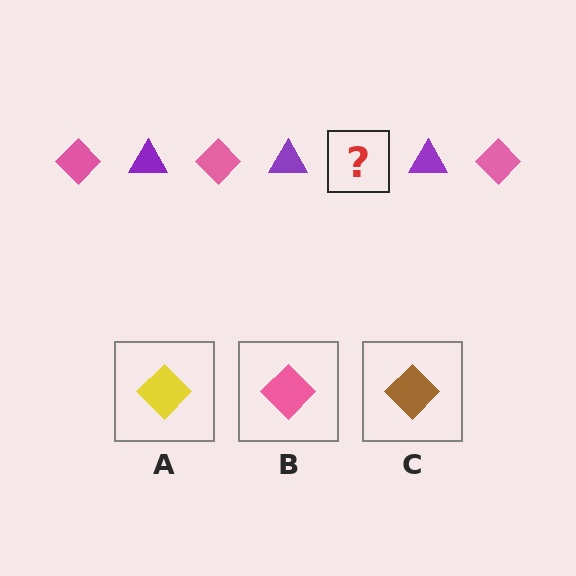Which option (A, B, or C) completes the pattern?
B.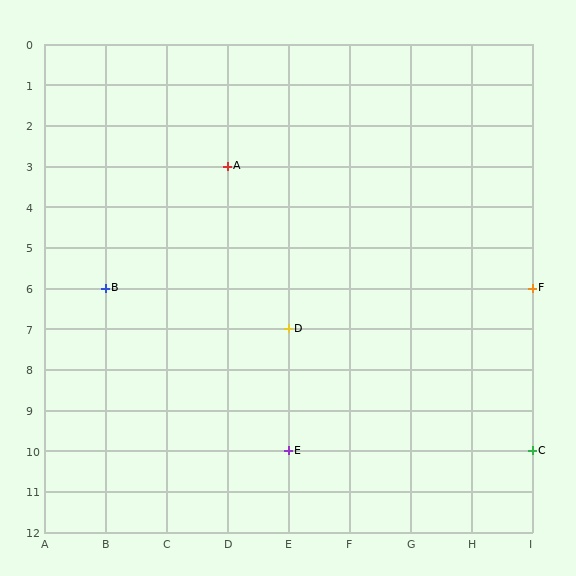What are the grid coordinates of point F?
Point F is at grid coordinates (I, 6).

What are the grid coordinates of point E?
Point E is at grid coordinates (E, 10).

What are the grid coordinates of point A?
Point A is at grid coordinates (D, 3).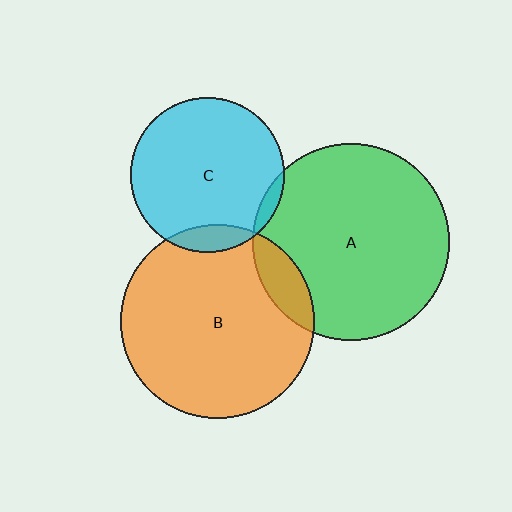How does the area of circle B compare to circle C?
Approximately 1.6 times.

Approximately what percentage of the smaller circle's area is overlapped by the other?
Approximately 5%.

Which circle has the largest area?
Circle A (green).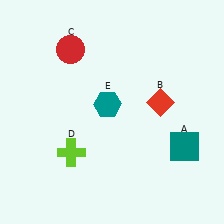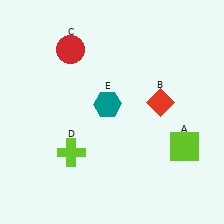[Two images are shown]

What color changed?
The square (A) changed from teal in Image 1 to lime in Image 2.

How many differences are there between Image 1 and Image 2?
There is 1 difference between the two images.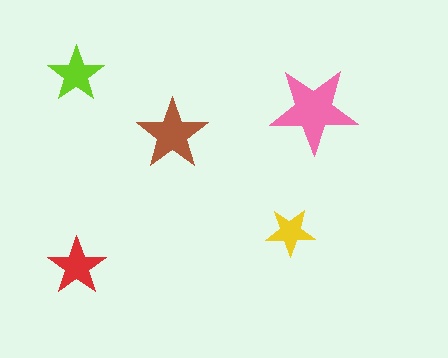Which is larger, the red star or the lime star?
The red one.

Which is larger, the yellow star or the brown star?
The brown one.